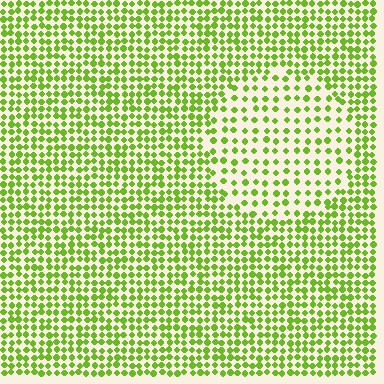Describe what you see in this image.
The image contains small lime elements arranged at two different densities. A circle-shaped region is visible where the elements are less densely packed than the surrounding area.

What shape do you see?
I see a circle.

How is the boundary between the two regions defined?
The boundary is defined by a change in element density (approximately 1.9x ratio). All elements are the same color, size, and shape.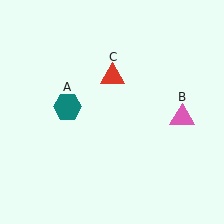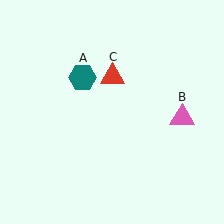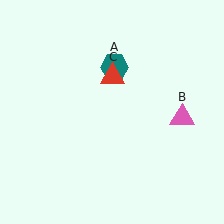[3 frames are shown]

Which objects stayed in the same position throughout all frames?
Pink triangle (object B) and red triangle (object C) remained stationary.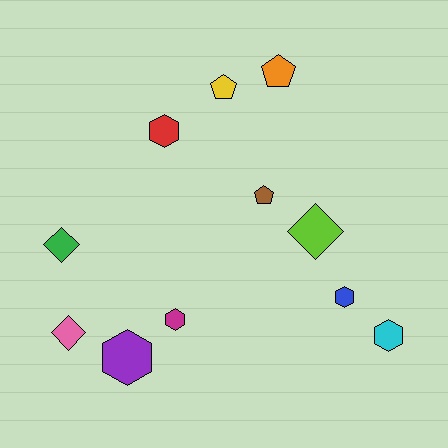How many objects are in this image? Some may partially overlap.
There are 11 objects.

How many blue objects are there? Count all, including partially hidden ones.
There is 1 blue object.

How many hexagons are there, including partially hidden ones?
There are 5 hexagons.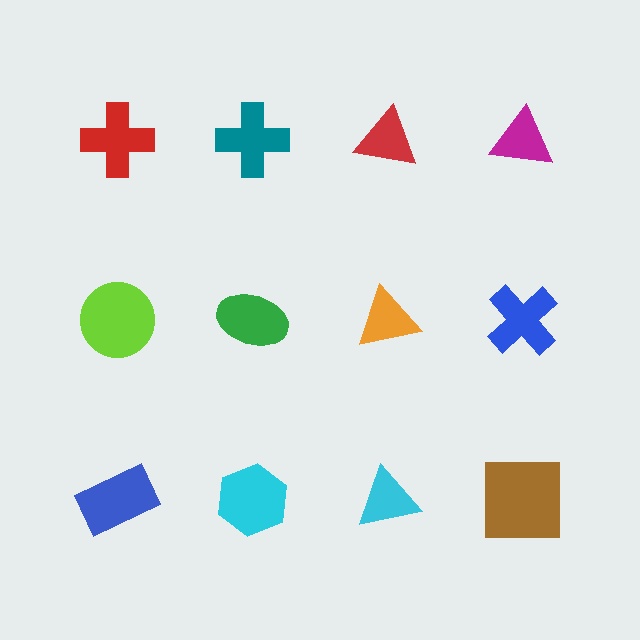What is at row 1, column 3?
A red triangle.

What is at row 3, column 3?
A cyan triangle.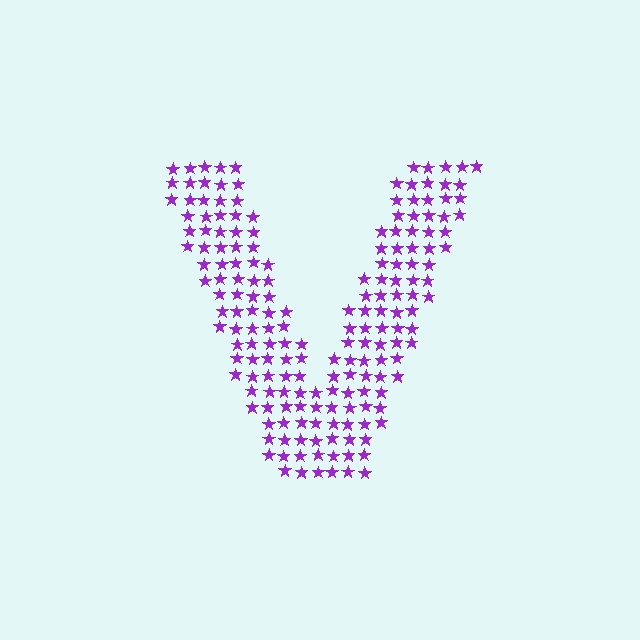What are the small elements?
The small elements are stars.